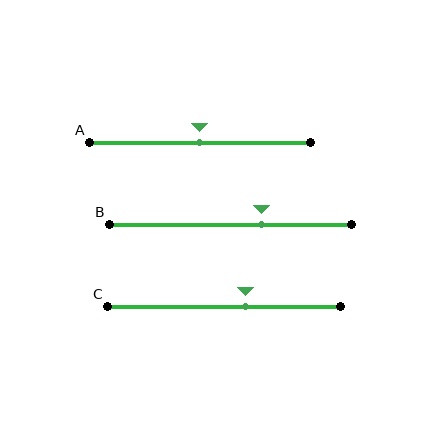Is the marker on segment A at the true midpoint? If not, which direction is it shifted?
Yes, the marker on segment A is at the true midpoint.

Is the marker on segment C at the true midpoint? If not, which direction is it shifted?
No, the marker on segment C is shifted to the right by about 9% of the segment length.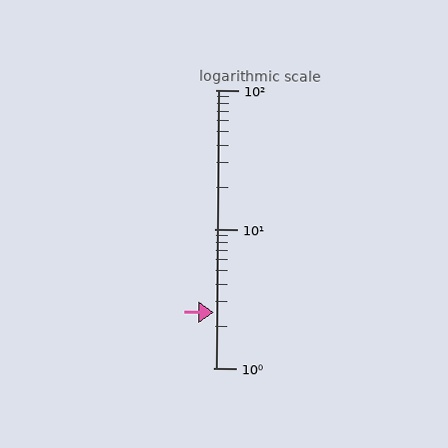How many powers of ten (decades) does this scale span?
The scale spans 2 decades, from 1 to 100.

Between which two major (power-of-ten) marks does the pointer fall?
The pointer is between 1 and 10.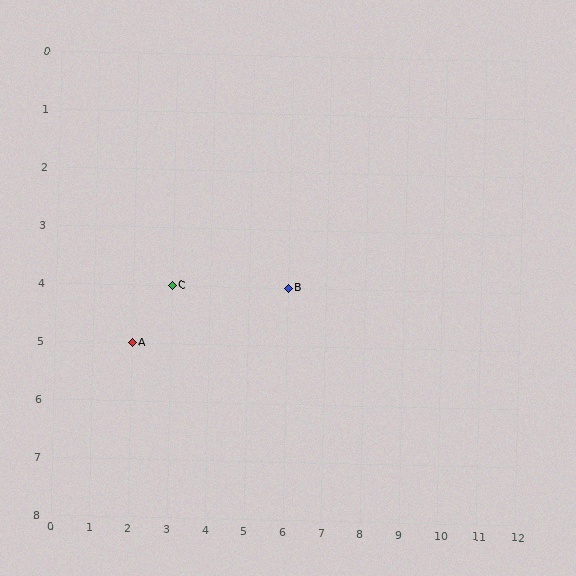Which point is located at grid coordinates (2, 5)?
Point A is at (2, 5).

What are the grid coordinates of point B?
Point B is at grid coordinates (6, 4).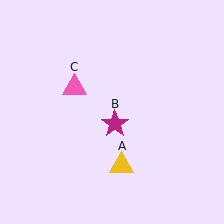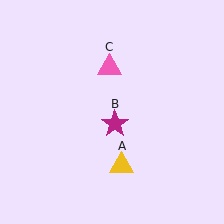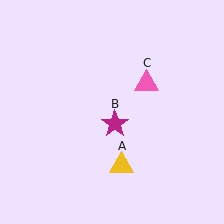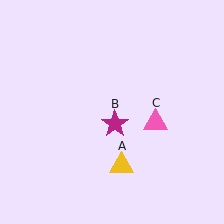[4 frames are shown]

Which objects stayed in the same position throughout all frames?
Yellow triangle (object A) and magenta star (object B) remained stationary.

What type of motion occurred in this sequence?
The pink triangle (object C) rotated clockwise around the center of the scene.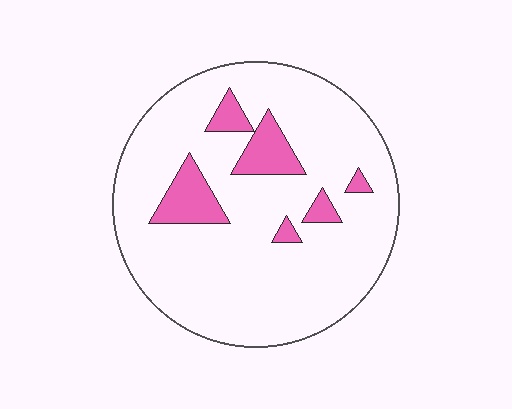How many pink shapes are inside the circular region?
6.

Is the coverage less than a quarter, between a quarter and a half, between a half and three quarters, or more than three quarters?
Less than a quarter.